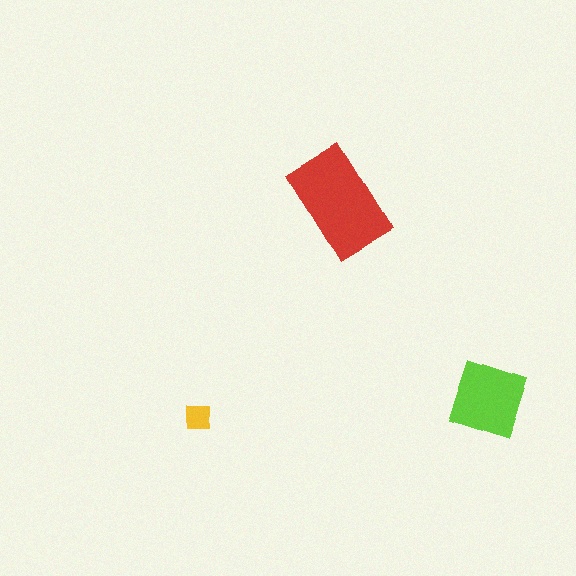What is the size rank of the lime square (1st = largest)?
2nd.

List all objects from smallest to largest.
The yellow square, the lime square, the red rectangle.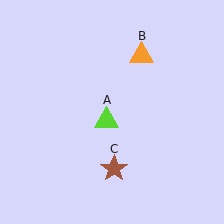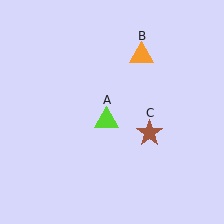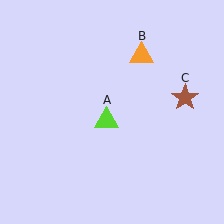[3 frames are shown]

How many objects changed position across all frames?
1 object changed position: brown star (object C).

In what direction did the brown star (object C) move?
The brown star (object C) moved up and to the right.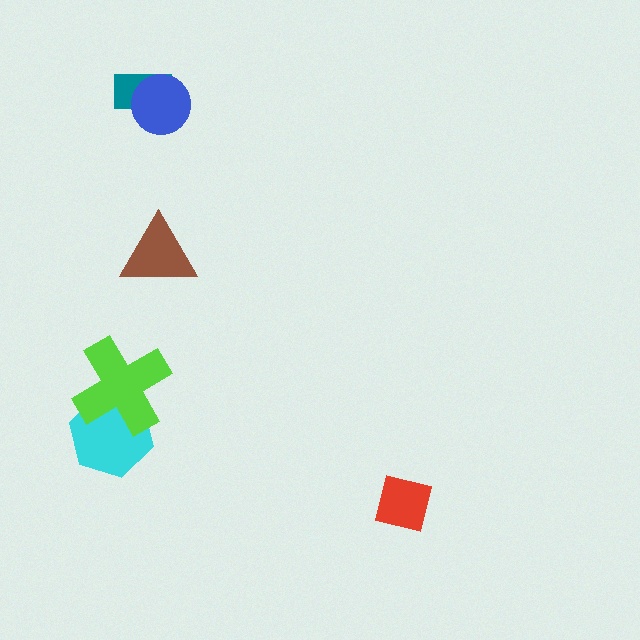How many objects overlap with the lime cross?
1 object overlaps with the lime cross.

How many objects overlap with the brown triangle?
0 objects overlap with the brown triangle.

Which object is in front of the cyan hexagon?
The lime cross is in front of the cyan hexagon.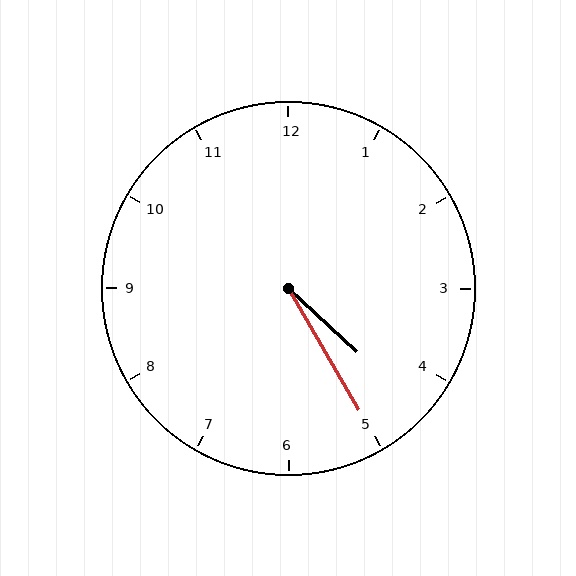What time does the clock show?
4:25.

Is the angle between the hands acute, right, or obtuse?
It is acute.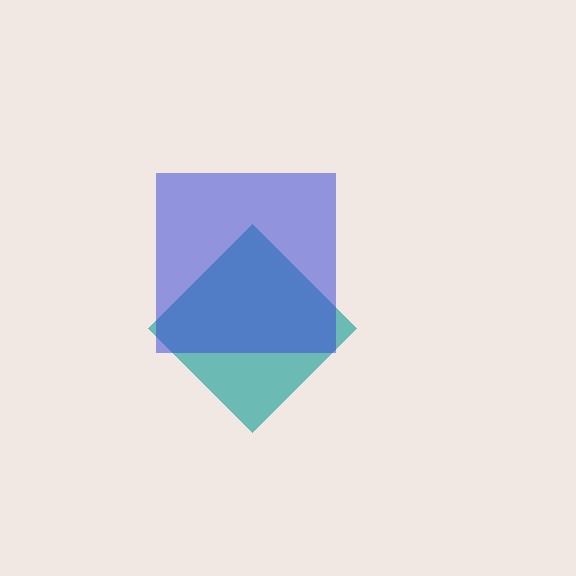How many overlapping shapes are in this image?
There are 2 overlapping shapes in the image.